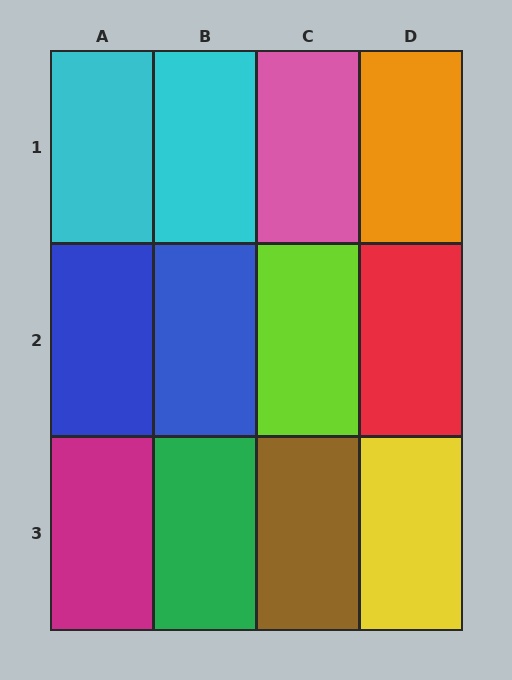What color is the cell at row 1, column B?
Cyan.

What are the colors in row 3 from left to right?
Magenta, green, brown, yellow.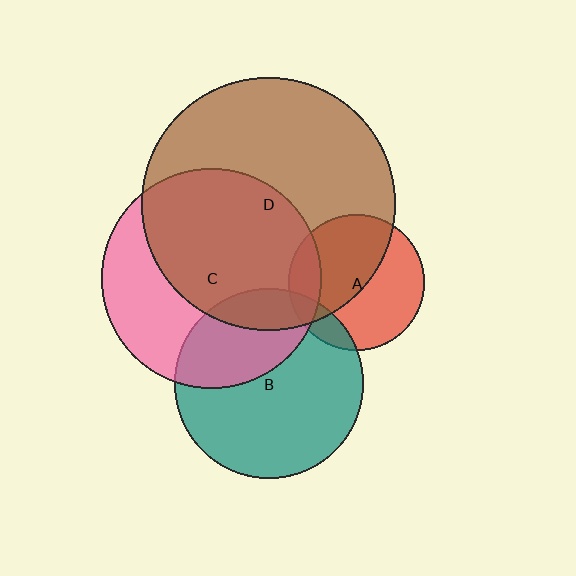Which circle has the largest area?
Circle D (brown).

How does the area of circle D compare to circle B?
Approximately 1.8 times.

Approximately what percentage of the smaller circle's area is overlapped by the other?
Approximately 15%.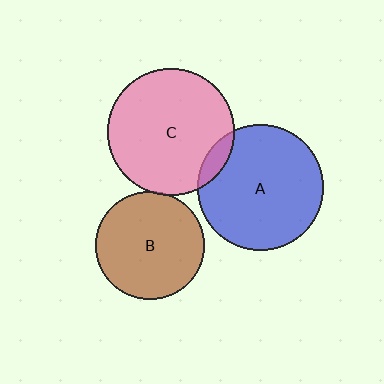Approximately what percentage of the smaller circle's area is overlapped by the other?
Approximately 10%.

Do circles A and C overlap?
Yes.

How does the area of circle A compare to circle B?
Approximately 1.4 times.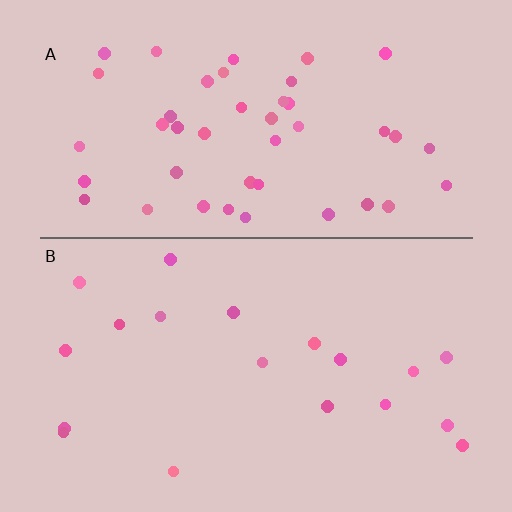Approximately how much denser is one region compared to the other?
Approximately 2.4× — region A over region B.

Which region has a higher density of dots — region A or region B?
A (the top).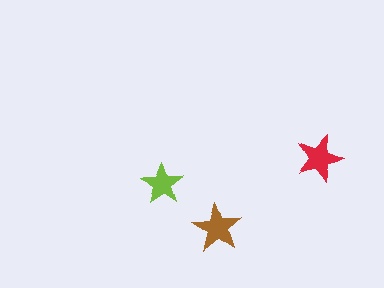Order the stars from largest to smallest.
the brown one, the red one, the lime one.